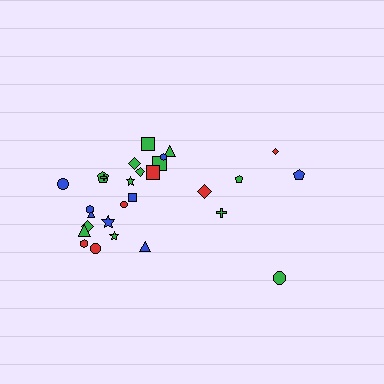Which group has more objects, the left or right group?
The left group.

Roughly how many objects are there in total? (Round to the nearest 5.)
Roughly 30 objects in total.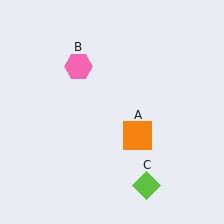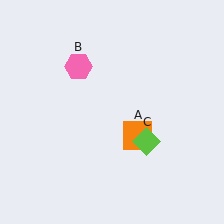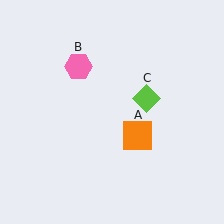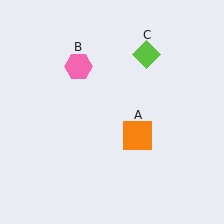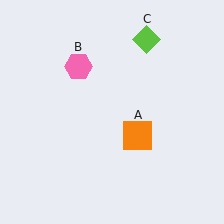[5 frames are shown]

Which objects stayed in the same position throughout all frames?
Orange square (object A) and pink hexagon (object B) remained stationary.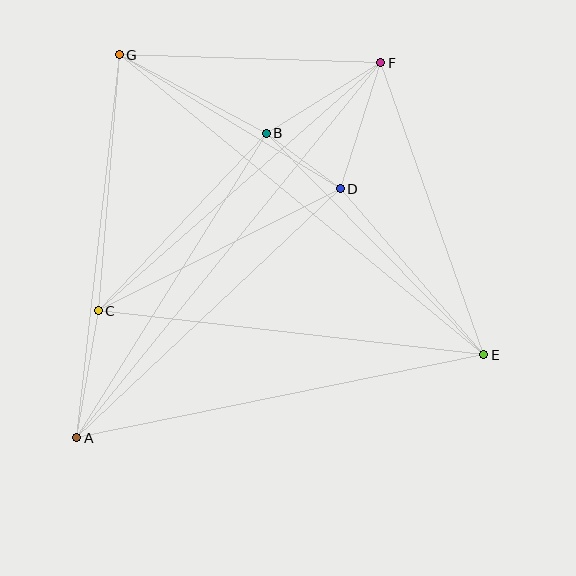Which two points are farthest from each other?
Points A and F are farthest from each other.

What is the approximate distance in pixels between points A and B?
The distance between A and B is approximately 359 pixels.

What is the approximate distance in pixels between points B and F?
The distance between B and F is approximately 134 pixels.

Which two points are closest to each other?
Points B and D are closest to each other.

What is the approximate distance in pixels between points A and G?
The distance between A and G is approximately 385 pixels.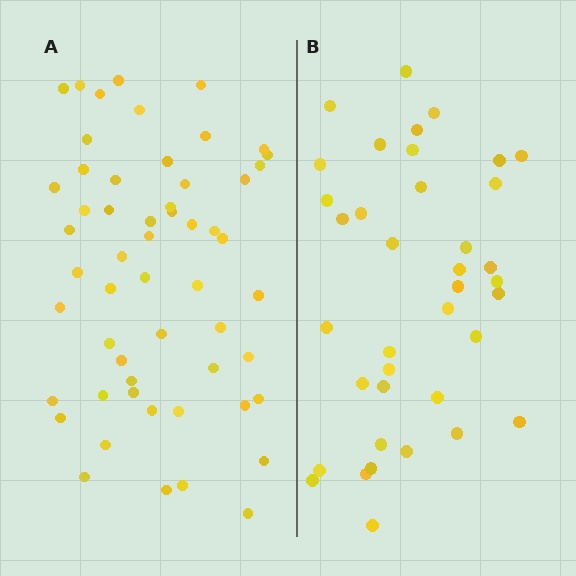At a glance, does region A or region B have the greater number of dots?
Region A (the left region) has more dots.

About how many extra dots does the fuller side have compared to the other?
Region A has approximately 15 more dots than region B.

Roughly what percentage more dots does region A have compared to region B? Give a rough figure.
About 45% more.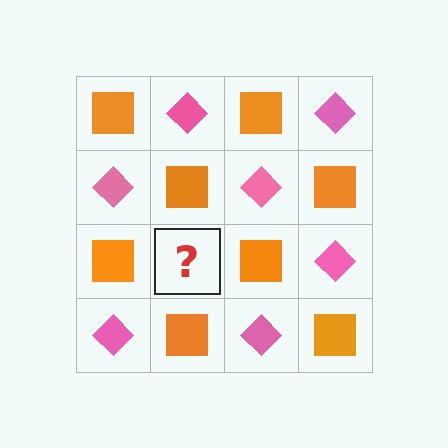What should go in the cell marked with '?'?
The missing cell should contain a pink diamond.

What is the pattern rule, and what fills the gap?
The rule is that it alternates orange square and pink diamond in a checkerboard pattern. The gap should be filled with a pink diamond.